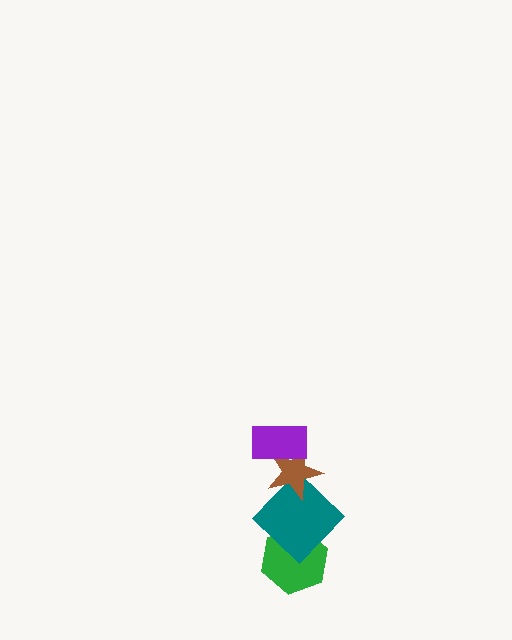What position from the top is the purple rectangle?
The purple rectangle is 1st from the top.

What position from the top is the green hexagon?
The green hexagon is 4th from the top.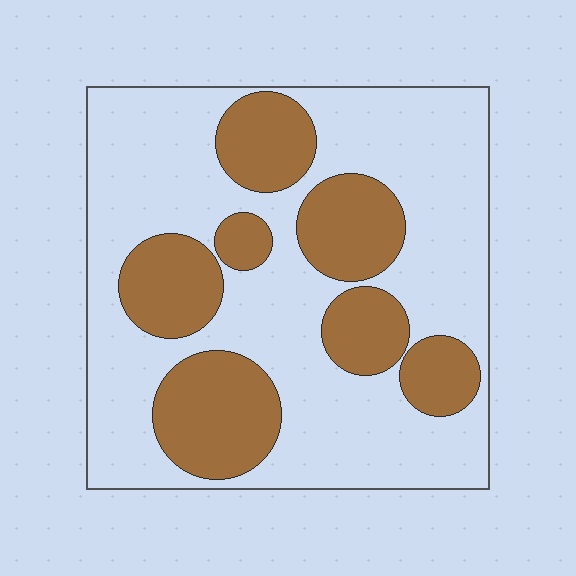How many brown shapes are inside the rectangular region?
7.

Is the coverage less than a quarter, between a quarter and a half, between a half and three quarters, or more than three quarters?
Between a quarter and a half.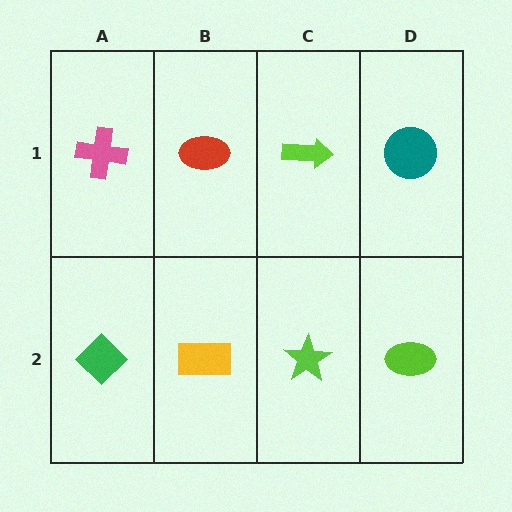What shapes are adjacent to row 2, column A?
A pink cross (row 1, column A), a yellow rectangle (row 2, column B).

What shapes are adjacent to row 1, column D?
A lime ellipse (row 2, column D), a lime arrow (row 1, column C).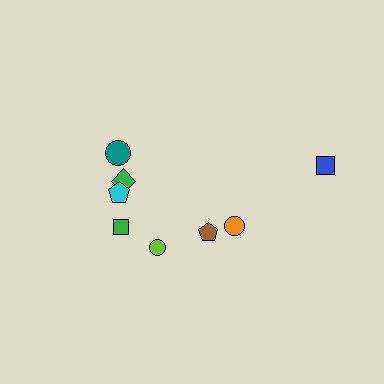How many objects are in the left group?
There are 5 objects.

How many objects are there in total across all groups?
There are 8 objects.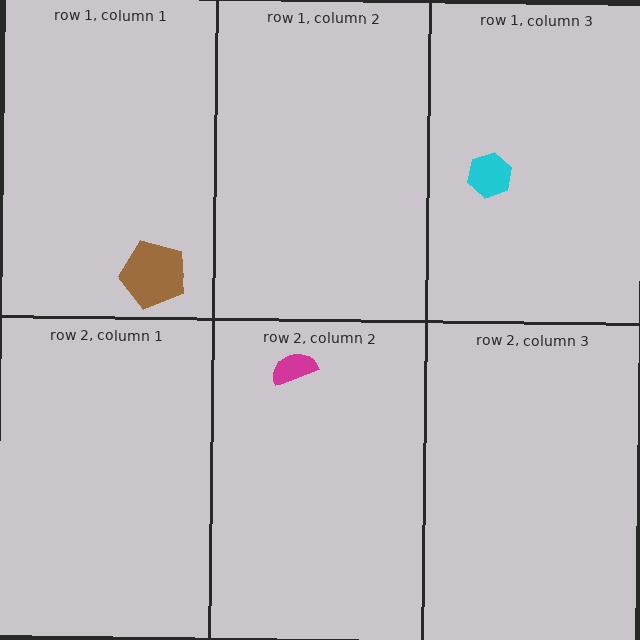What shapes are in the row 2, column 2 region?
The magenta semicircle.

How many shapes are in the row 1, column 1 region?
1.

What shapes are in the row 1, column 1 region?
The brown pentagon.